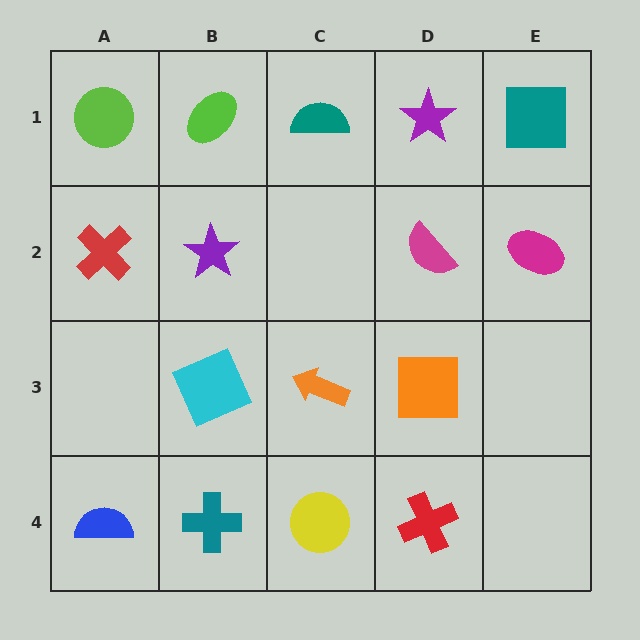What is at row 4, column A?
A blue semicircle.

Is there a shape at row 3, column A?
No, that cell is empty.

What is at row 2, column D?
A magenta semicircle.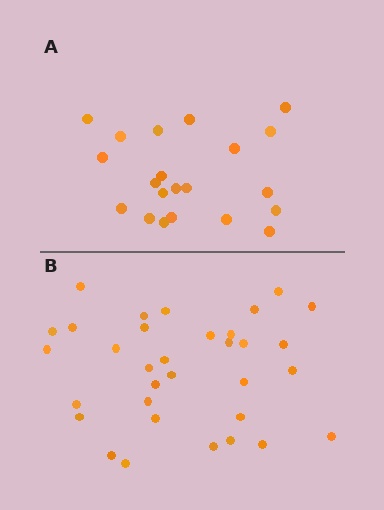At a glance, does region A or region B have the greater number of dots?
Region B (the bottom region) has more dots.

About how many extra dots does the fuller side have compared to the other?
Region B has roughly 12 or so more dots than region A.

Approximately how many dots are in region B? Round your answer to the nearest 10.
About 30 dots. (The exact count is 33, which rounds to 30.)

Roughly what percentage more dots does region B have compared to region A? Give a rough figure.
About 55% more.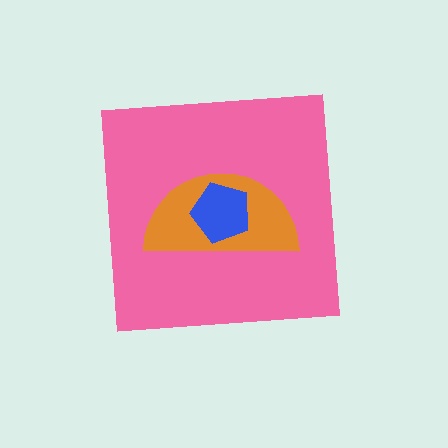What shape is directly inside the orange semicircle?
The blue pentagon.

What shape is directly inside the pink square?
The orange semicircle.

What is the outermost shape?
The pink square.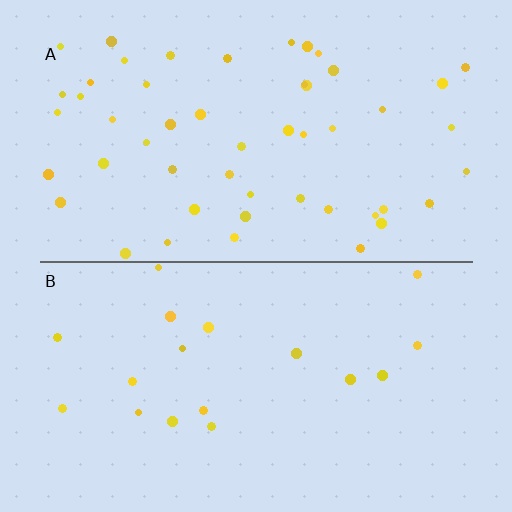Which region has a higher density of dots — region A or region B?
A (the top).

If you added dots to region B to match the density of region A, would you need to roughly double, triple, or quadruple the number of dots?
Approximately triple.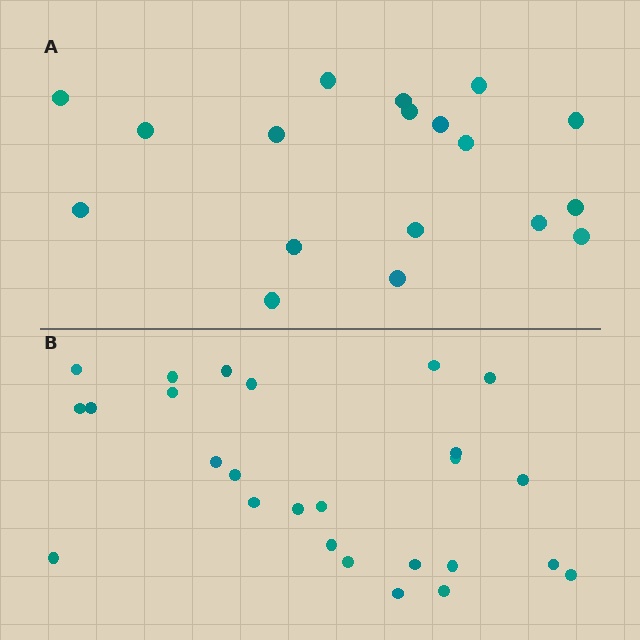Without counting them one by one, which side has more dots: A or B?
Region B (the bottom region) has more dots.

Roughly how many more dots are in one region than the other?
Region B has roughly 8 or so more dots than region A.